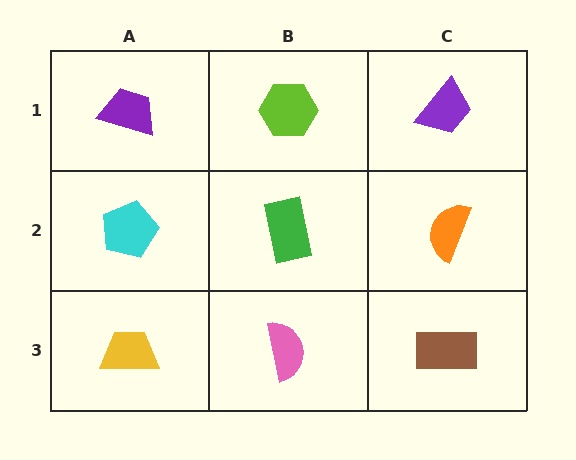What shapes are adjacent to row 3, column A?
A cyan pentagon (row 2, column A), a pink semicircle (row 3, column B).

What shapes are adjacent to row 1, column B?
A green rectangle (row 2, column B), a purple trapezoid (row 1, column A), a purple trapezoid (row 1, column C).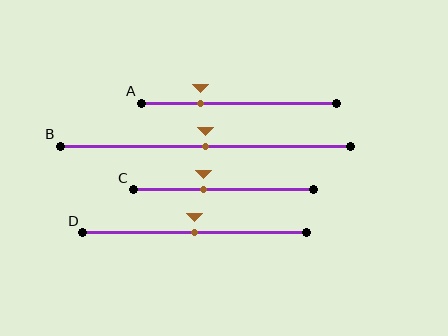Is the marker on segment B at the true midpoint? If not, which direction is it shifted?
Yes, the marker on segment B is at the true midpoint.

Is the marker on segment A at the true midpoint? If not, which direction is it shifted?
No, the marker on segment A is shifted to the left by about 20% of the segment length.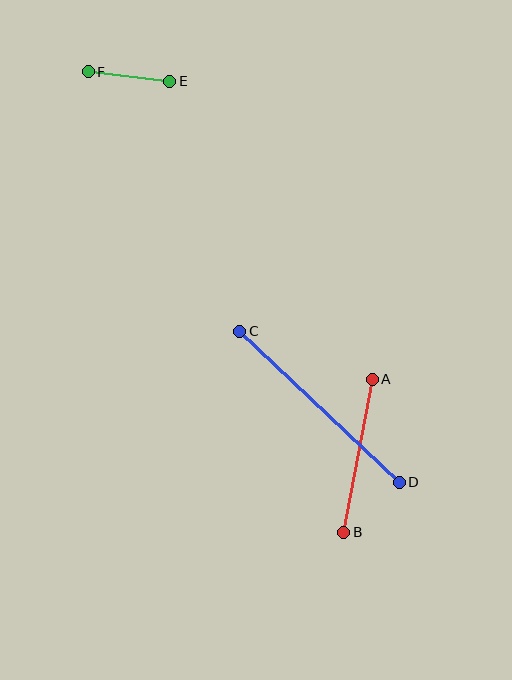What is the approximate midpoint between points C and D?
The midpoint is at approximately (319, 407) pixels.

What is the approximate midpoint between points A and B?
The midpoint is at approximately (358, 456) pixels.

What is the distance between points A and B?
The distance is approximately 156 pixels.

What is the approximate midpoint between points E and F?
The midpoint is at approximately (129, 77) pixels.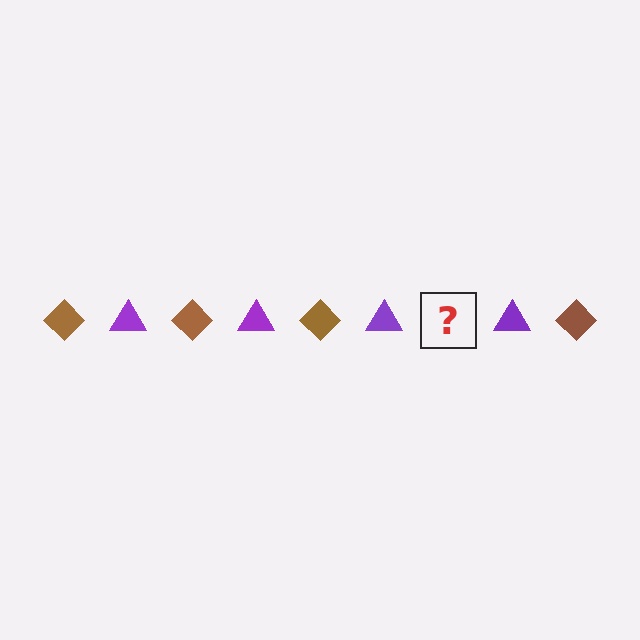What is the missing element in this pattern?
The missing element is a brown diamond.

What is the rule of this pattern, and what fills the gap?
The rule is that the pattern alternates between brown diamond and purple triangle. The gap should be filled with a brown diamond.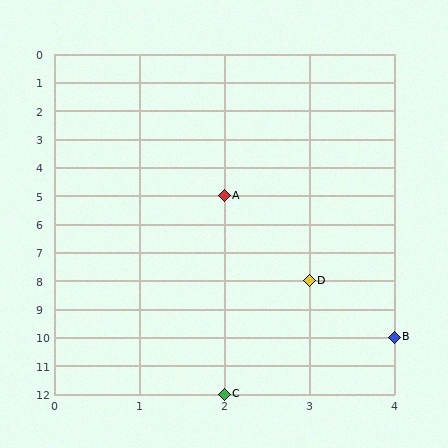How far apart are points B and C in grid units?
Points B and C are 2 columns and 2 rows apart (about 2.8 grid units diagonally).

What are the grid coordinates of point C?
Point C is at grid coordinates (2, 12).